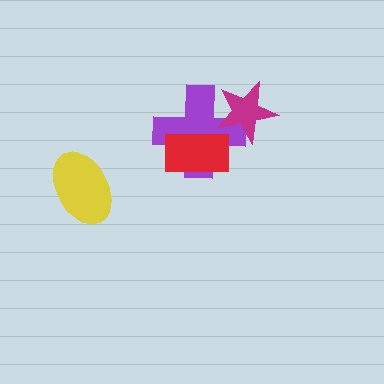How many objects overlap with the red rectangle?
1 object overlaps with the red rectangle.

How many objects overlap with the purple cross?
2 objects overlap with the purple cross.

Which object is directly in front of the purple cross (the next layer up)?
The red rectangle is directly in front of the purple cross.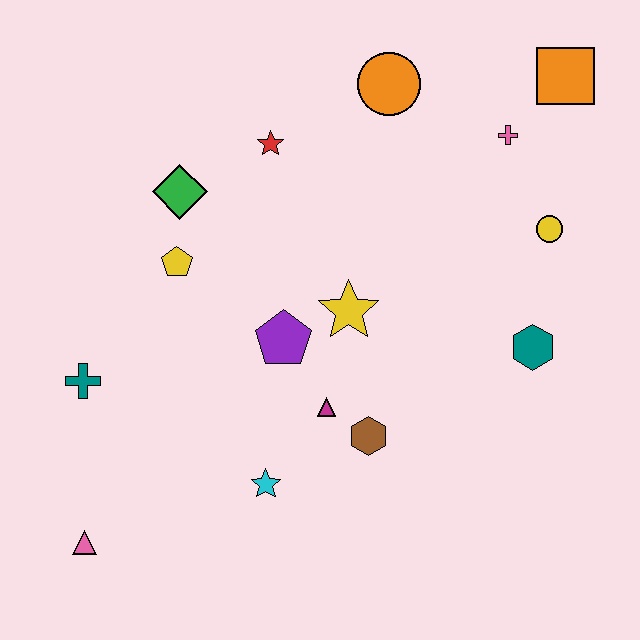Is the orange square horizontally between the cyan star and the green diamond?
No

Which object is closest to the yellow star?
The purple pentagon is closest to the yellow star.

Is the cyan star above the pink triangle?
Yes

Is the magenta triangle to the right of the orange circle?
No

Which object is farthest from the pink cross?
The pink triangle is farthest from the pink cross.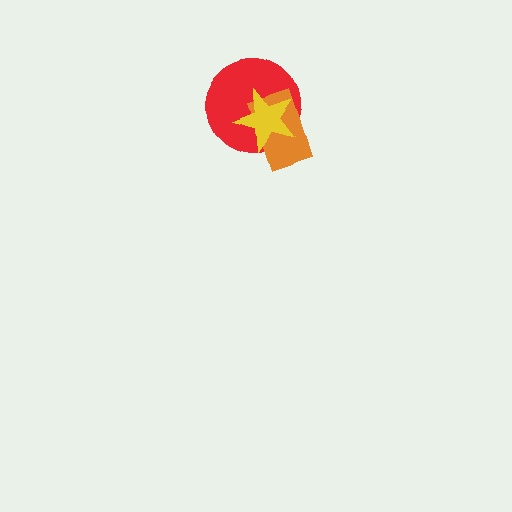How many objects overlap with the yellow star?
2 objects overlap with the yellow star.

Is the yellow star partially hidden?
No, no other shape covers it.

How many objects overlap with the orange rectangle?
2 objects overlap with the orange rectangle.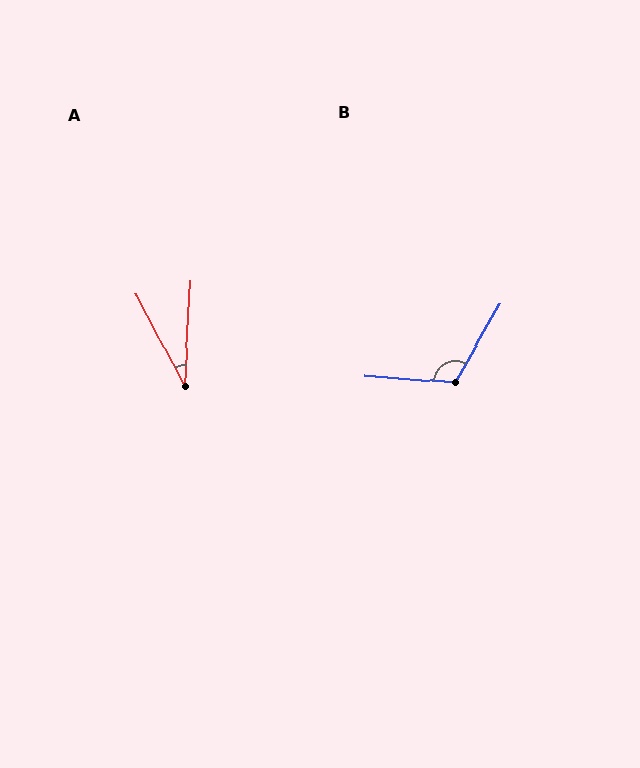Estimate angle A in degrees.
Approximately 31 degrees.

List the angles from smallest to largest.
A (31°), B (116°).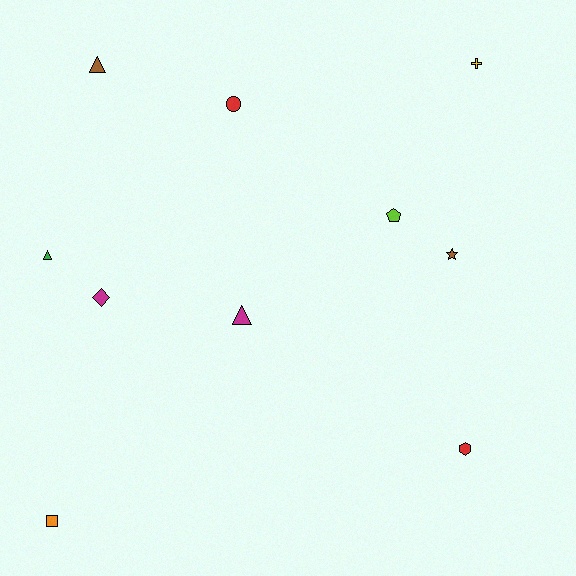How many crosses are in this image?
There is 1 cross.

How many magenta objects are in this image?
There are 2 magenta objects.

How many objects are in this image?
There are 10 objects.